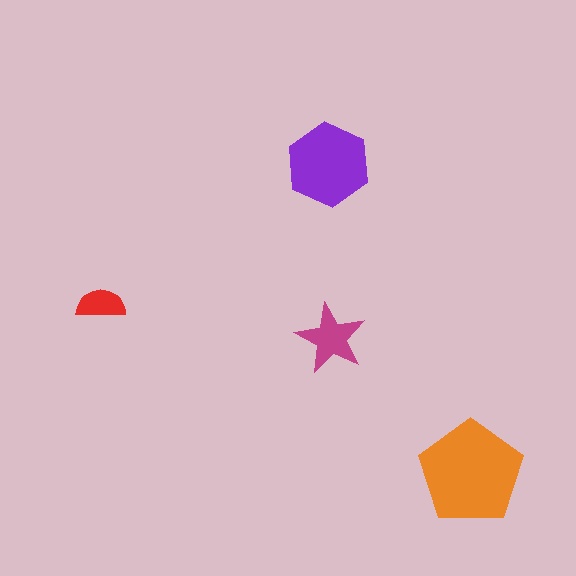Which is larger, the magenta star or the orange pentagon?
The orange pentagon.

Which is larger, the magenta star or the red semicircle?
The magenta star.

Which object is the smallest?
The red semicircle.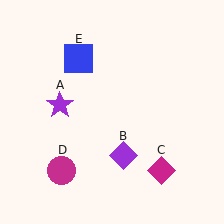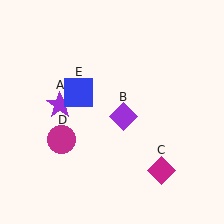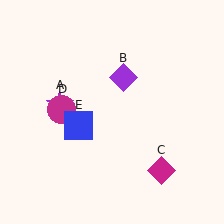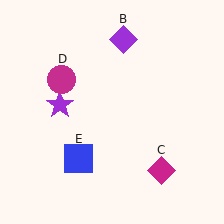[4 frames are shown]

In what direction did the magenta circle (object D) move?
The magenta circle (object D) moved up.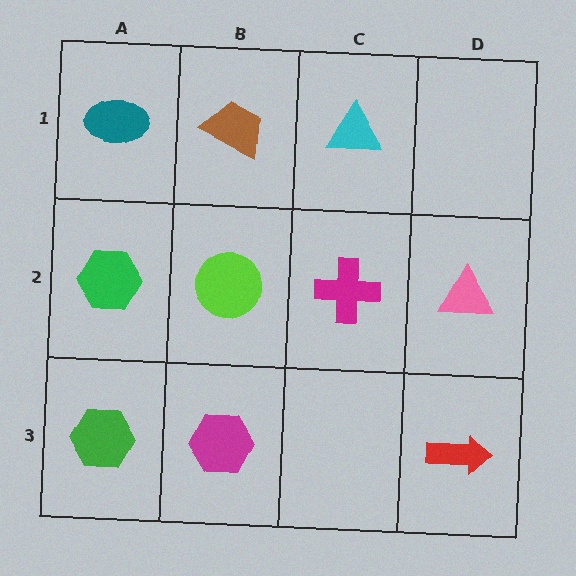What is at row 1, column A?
A teal ellipse.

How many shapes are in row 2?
4 shapes.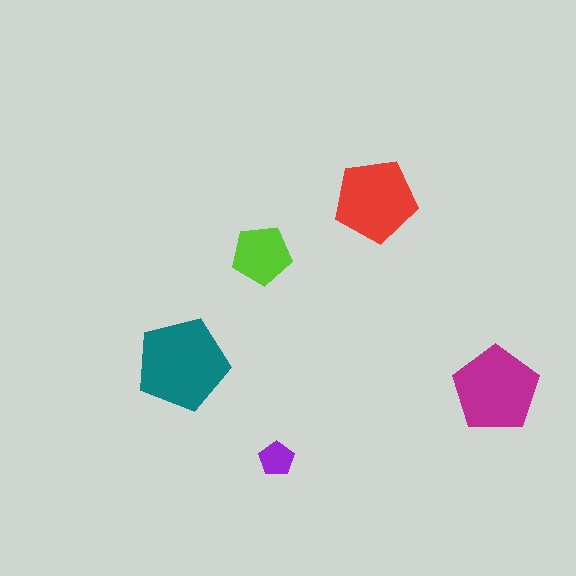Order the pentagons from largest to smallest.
the teal one, the magenta one, the red one, the lime one, the purple one.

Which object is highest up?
The red pentagon is topmost.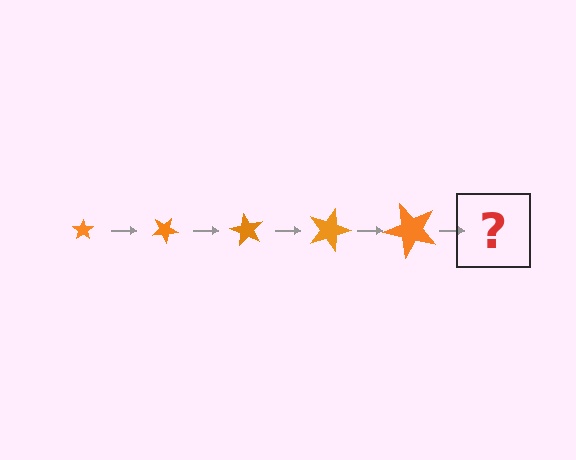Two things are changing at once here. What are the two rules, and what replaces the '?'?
The two rules are that the star grows larger each step and it rotates 30 degrees each step. The '?' should be a star, larger than the previous one and rotated 150 degrees from the start.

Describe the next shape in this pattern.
It should be a star, larger than the previous one and rotated 150 degrees from the start.